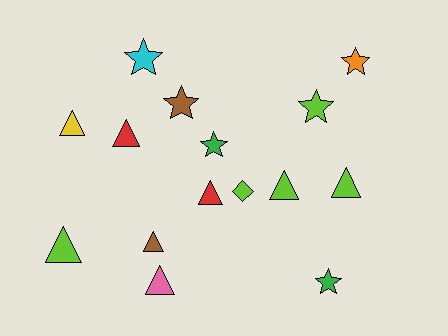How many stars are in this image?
There are 6 stars.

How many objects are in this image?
There are 15 objects.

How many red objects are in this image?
There are 2 red objects.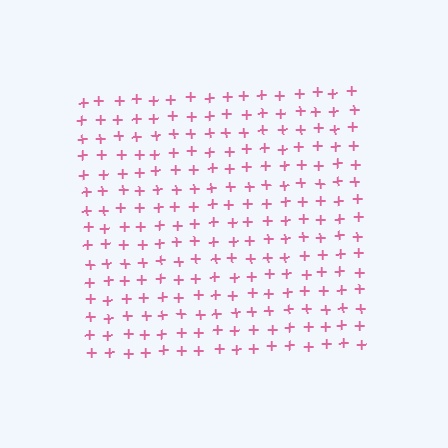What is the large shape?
The large shape is a square.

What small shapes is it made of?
It is made of small plus signs.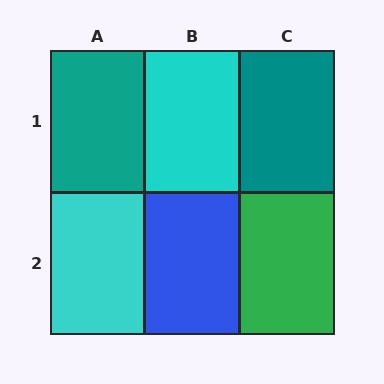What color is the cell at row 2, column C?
Green.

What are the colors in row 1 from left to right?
Teal, cyan, teal.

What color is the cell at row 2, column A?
Cyan.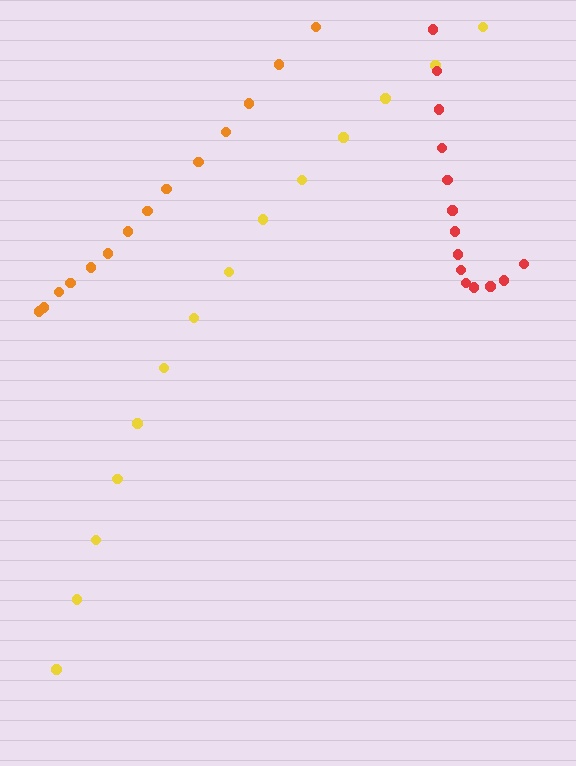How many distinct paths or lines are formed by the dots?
There are 3 distinct paths.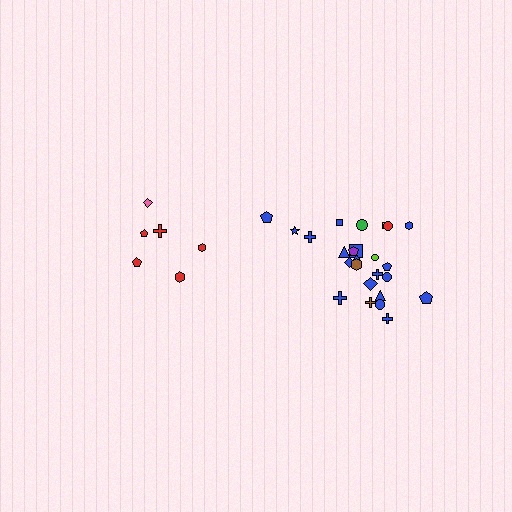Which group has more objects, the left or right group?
The right group.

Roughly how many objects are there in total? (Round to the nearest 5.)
Roughly 30 objects in total.